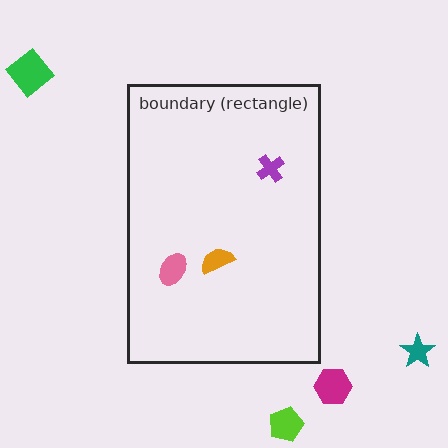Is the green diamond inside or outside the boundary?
Outside.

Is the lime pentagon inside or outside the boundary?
Outside.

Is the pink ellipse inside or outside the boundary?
Inside.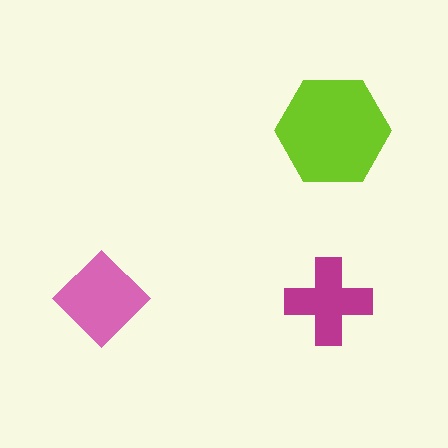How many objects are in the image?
There are 3 objects in the image.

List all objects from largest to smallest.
The lime hexagon, the pink diamond, the magenta cross.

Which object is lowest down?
The magenta cross is bottommost.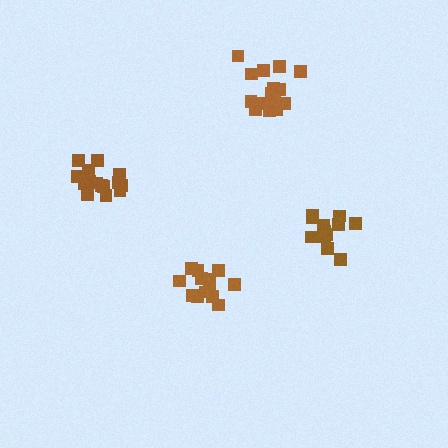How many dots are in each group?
Group 1: 15 dots, Group 2: 13 dots, Group 3: 17 dots, Group 4: 12 dots (57 total).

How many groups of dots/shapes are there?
There are 4 groups.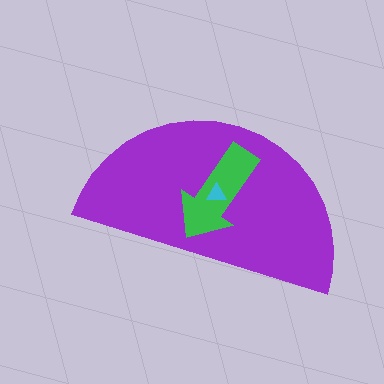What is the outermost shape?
The purple semicircle.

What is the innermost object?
The cyan triangle.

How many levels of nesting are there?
3.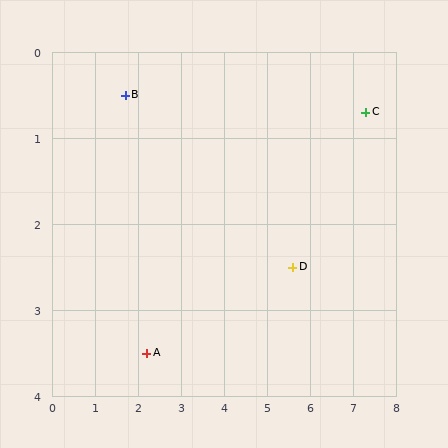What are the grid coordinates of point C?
Point C is at approximately (7.3, 0.7).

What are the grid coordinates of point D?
Point D is at approximately (5.6, 2.5).